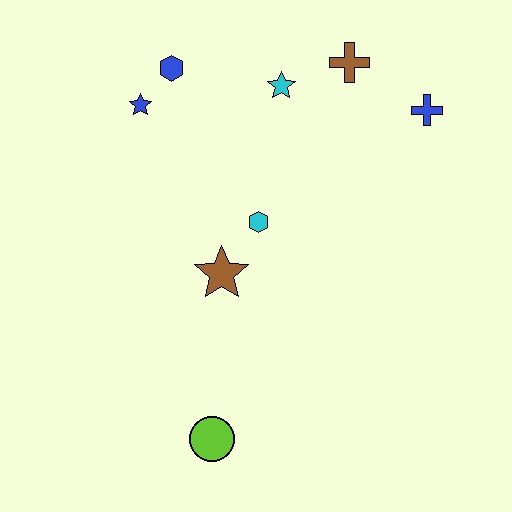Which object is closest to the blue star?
The blue hexagon is closest to the blue star.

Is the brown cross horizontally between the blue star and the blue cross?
Yes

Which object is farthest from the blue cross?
The lime circle is farthest from the blue cross.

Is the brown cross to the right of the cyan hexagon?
Yes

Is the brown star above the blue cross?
No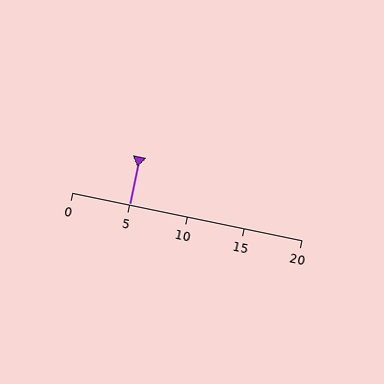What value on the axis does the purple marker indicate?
The marker indicates approximately 5.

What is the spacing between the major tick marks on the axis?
The major ticks are spaced 5 apart.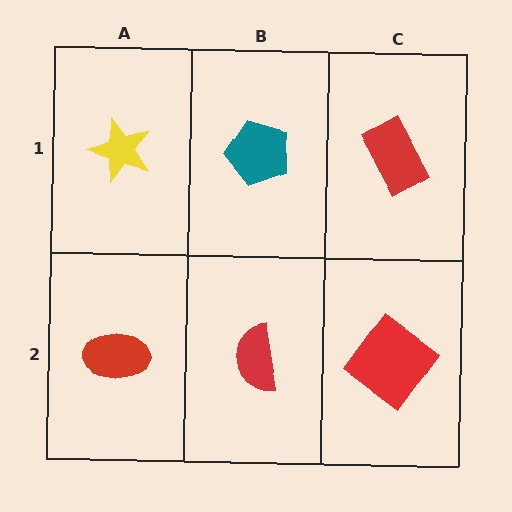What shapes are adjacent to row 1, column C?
A red diamond (row 2, column C), a teal pentagon (row 1, column B).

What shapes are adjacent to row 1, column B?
A red semicircle (row 2, column B), a yellow star (row 1, column A), a red rectangle (row 1, column C).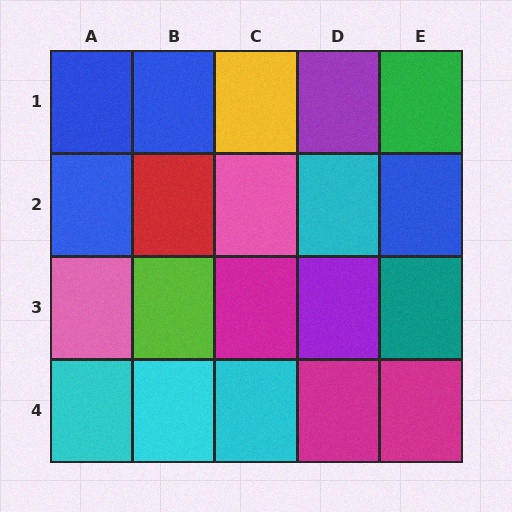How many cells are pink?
2 cells are pink.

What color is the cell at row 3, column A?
Pink.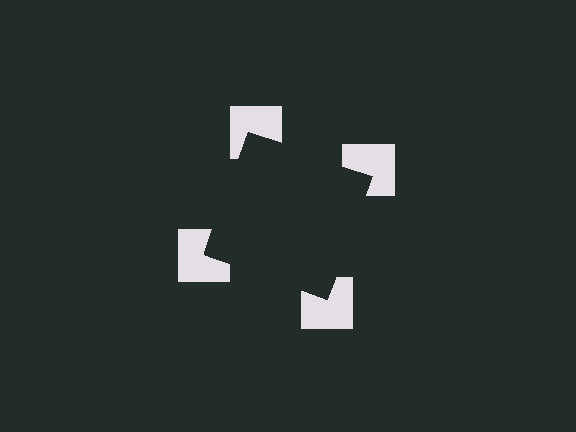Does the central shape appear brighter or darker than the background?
It typically appears slightly darker than the background, even though no actual brightness change is drawn.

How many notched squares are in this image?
There are 4 — one at each vertex of the illusory square.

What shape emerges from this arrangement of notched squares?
An illusory square — its edges are inferred from the aligned wedge cuts in the notched squares, not physically drawn.